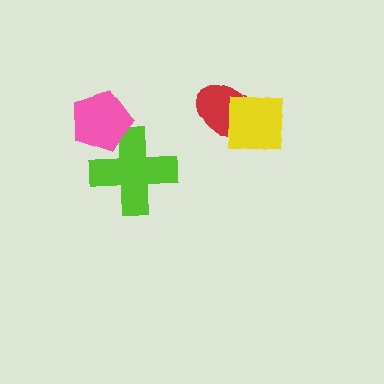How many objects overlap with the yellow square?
1 object overlaps with the yellow square.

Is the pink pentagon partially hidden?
No, no other shape covers it.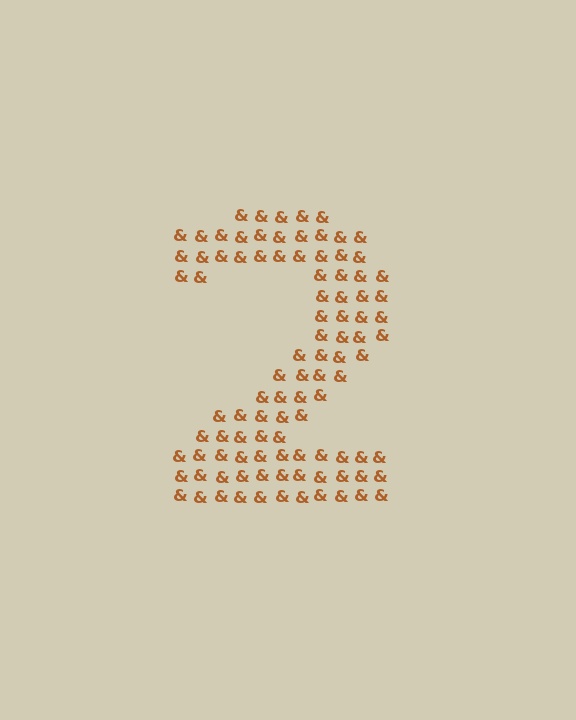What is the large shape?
The large shape is the digit 2.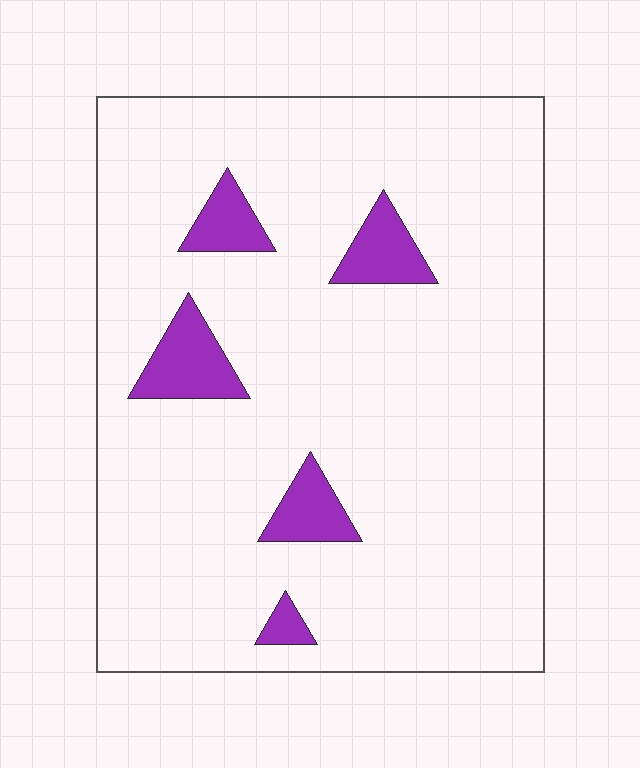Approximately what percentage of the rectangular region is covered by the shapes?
Approximately 10%.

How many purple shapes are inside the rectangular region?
5.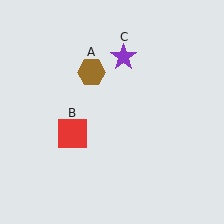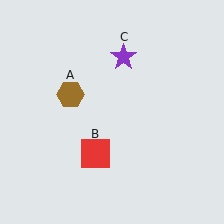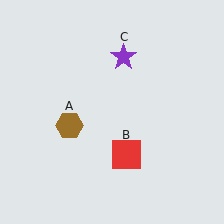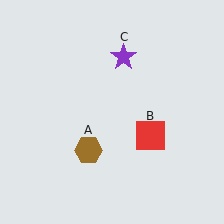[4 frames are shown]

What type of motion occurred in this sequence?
The brown hexagon (object A), red square (object B) rotated counterclockwise around the center of the scene.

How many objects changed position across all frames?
2 objects changed position: brown hexagon (object A), red square (object B).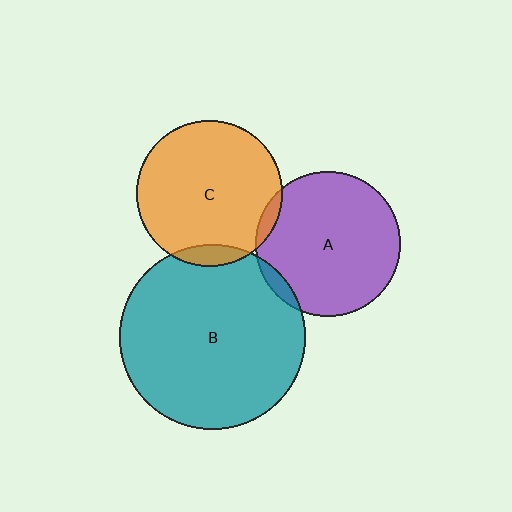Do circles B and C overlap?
Yes.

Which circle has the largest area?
Circle B (teal).